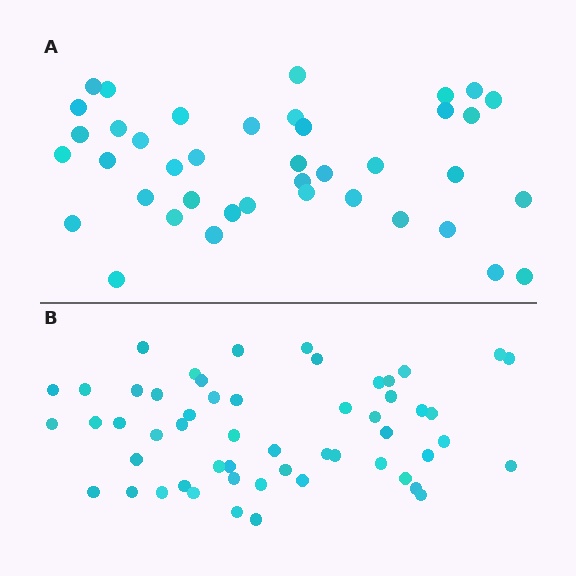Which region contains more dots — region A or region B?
Region B (the bottom region) has more dots.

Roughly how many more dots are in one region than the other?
Region B has approximately 15 more dots than region A.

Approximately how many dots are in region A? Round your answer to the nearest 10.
About 40 dots.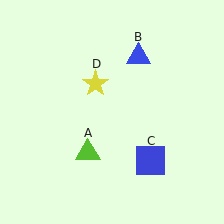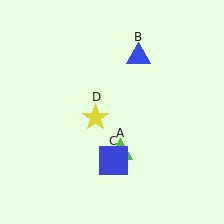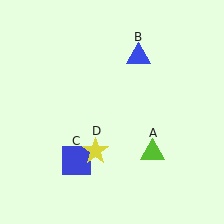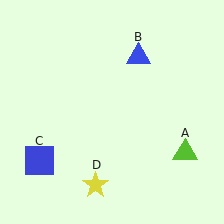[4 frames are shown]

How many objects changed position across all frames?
3 objects changed position: lime triangle (object A), blue square (object C), yellow star (object D).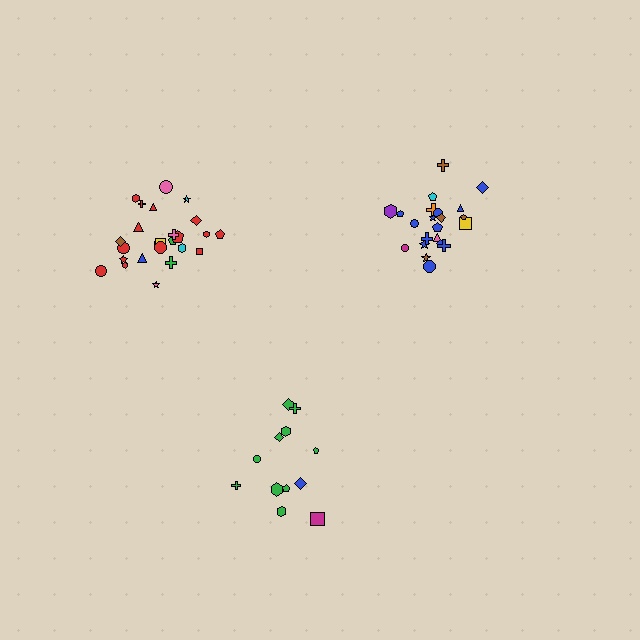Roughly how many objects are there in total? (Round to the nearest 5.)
Roughly 60 objects in total.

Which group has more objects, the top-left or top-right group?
The top-left group.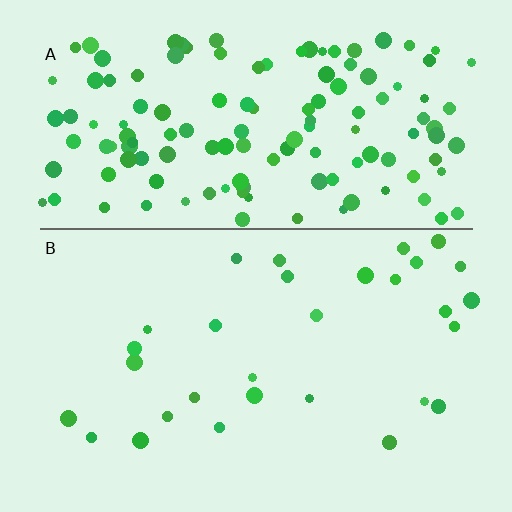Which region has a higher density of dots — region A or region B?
A (the top).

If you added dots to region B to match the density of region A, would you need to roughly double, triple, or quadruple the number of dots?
Approximately quadruple.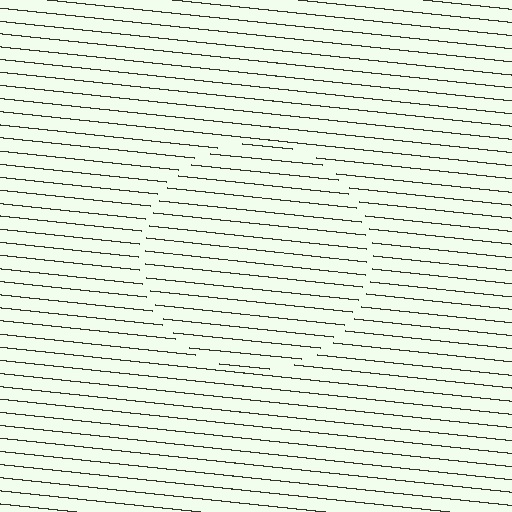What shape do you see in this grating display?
An illusory circle. The interior of the shape contains the same grating, shifted by half a period — the contour is defined by the phase discontinuity where line-ends from the inner and outer gratings abut.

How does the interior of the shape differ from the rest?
The interior of the shape contains the same grating, shifted by half a period — the contour is defined by the phase discontinuity where line-ends from the inner and outer gratings abut.